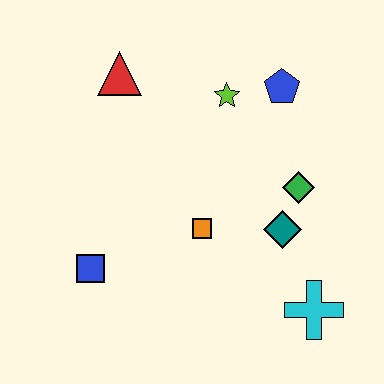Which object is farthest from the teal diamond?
The red triangle is farthest from the teal diamond.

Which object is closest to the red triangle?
The lime star is closest to the red triangle.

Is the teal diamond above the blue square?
Yes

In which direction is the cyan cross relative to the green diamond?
The cyan cross is below the green diamond.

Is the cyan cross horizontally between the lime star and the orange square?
No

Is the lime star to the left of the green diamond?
Yes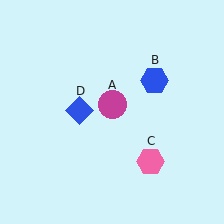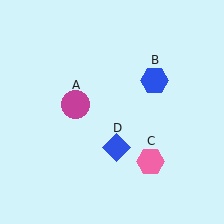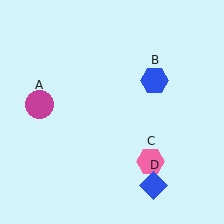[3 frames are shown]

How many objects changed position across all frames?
2 objects changed position: magenta circle (object A), blue diamond (object D).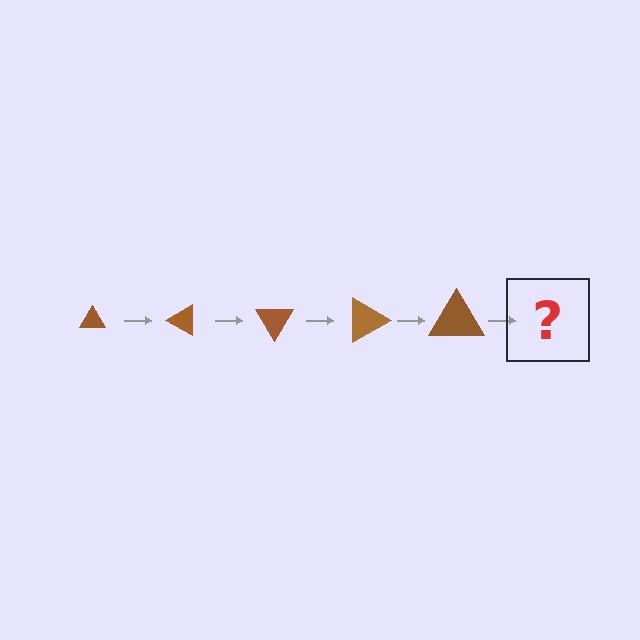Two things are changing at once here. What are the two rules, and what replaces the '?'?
The two rules are that the triangle grows larger each step and it rotates 30 degrees each step. The '?' should be a triangle, larger than the previous one and rotated 150 degrees from the start.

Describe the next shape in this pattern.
It should be a triangle, larger than the previous one and rotated 150 degrees from the start.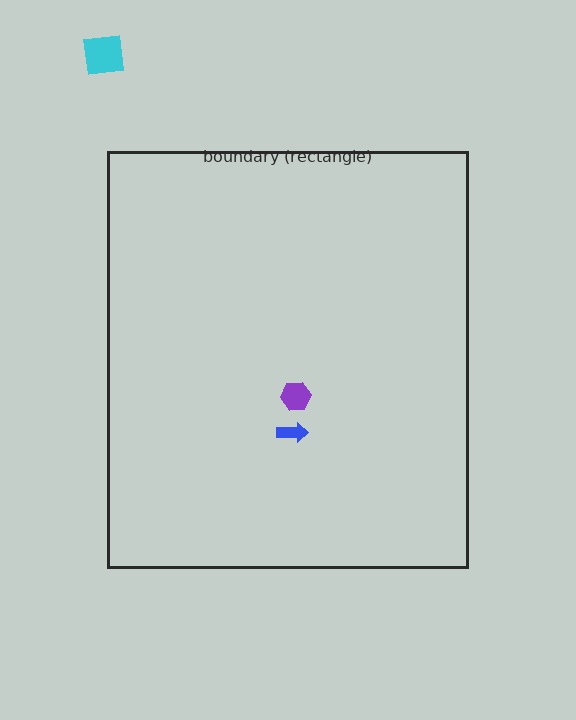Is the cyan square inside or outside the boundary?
Outside.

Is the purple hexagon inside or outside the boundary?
Inside.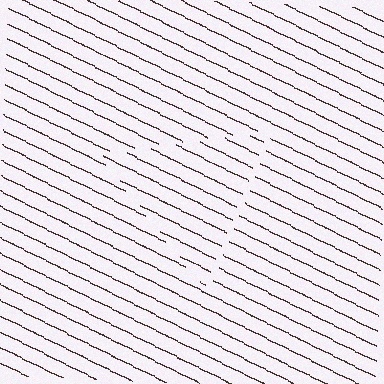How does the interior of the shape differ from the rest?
The interior of the shape contains the same grating, shifted by half a period — the contour is defined by the phase discontinuity where line-ends from the inner and outer gratings abut.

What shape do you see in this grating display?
An illusory triangle. The interior of the shape contains the same grating, shifted by half a period — the contour is defined by the phase discontinuity where line-ends from the inner and outer gratings abut.